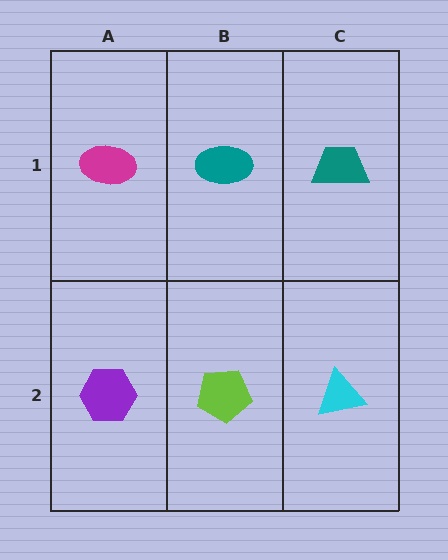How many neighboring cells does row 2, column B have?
3.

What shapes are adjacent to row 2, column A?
A magenta ellipse (row 1, column A), a lime pentagon (row 2, column B).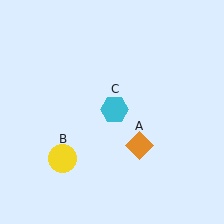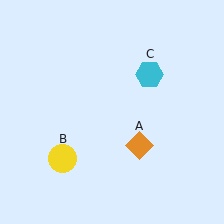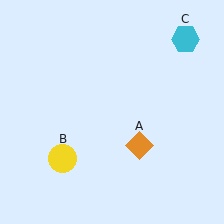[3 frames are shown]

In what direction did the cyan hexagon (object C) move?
The cyan hexagon (object C) moved up and to the right.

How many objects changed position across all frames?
1 object changed position: cyan hexagon (object C).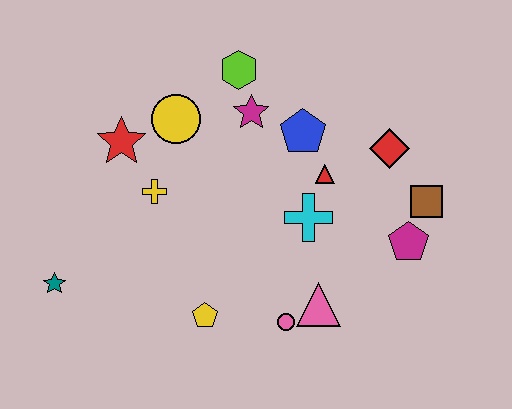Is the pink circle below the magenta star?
Yes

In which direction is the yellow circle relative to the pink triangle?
The yellow circle is above the pink triangle.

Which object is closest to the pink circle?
The pink triangle is closest to the pink circle.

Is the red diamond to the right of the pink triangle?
Yes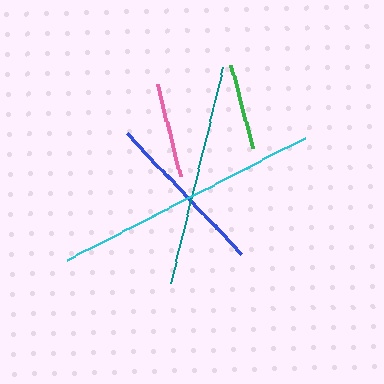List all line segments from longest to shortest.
From longest to shortest: cyan, teal, blue, pink, green.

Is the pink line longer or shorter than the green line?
The pink line is longer than the green line.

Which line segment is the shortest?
The green line is the shortest at approximately 85 pixels.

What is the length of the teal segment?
The teal segment is approximately 222 pixels long.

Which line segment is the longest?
The cyan line is the longest at approximately 267 pixels.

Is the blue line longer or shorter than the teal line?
The teal line is longer than the blue line.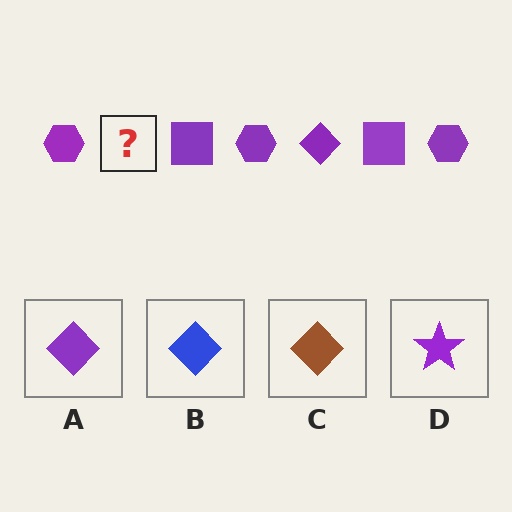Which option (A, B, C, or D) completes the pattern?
A.